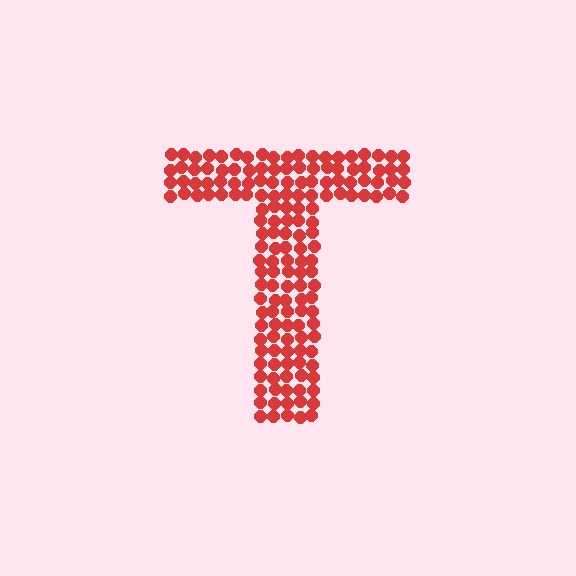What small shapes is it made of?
It is made of small circles.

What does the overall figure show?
The overall figure shows the letter T.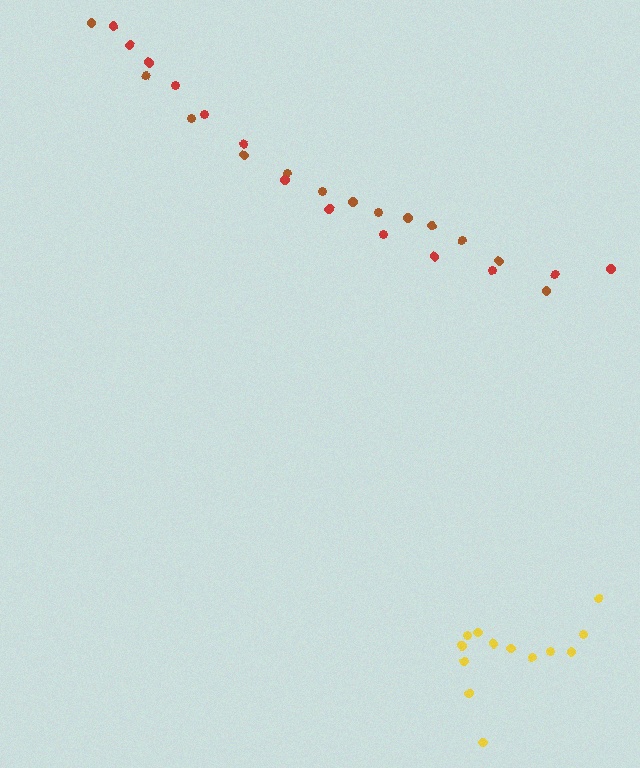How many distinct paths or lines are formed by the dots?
There are 3 distinct paths.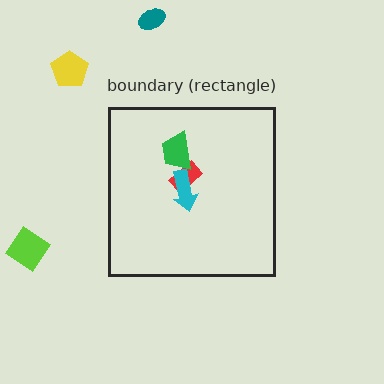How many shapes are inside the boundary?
3 inside, 3 outside.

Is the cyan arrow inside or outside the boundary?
Inside.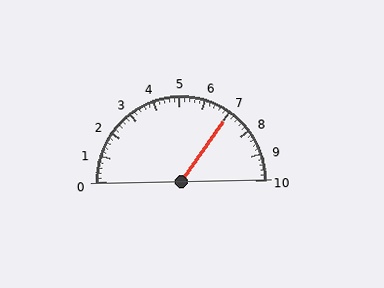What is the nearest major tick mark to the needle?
The nearest major tick mark is 7.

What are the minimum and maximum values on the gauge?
The gauge ranges from 0 to 10.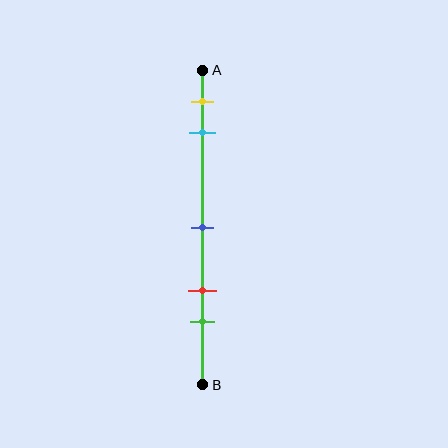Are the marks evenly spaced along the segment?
No, the marks are not evenly spaced.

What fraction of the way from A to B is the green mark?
The green mark is approximately 80% (0.8) of the way from A to B.